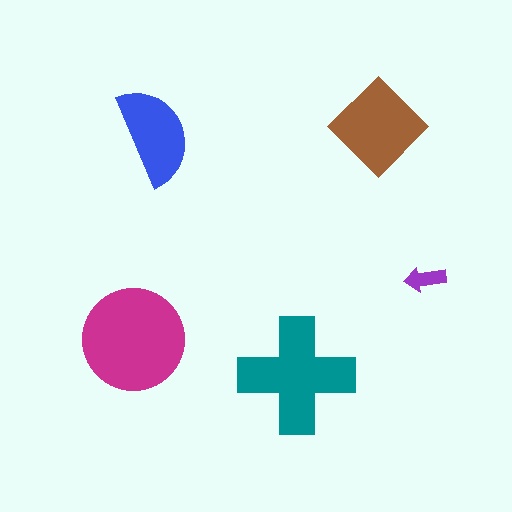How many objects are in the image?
There are 5 objects in the image.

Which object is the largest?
The magenta circle.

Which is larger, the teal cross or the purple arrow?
The teal cross.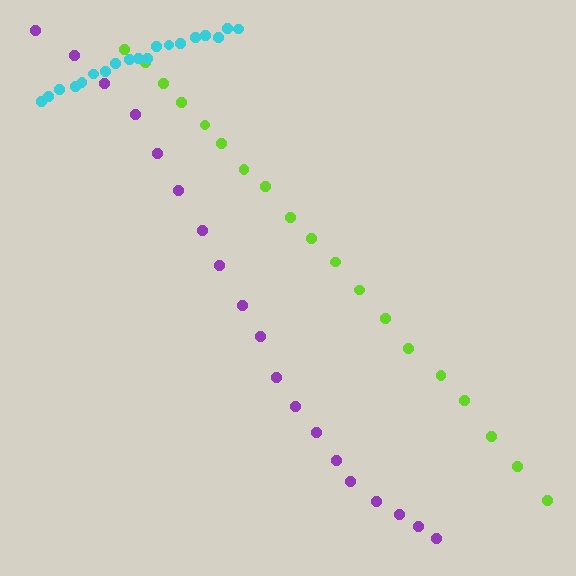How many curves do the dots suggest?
There are 3 distinct paths.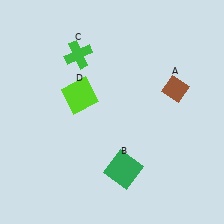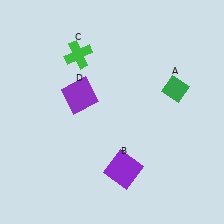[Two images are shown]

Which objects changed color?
A changed from brown to green. B changed from green to purple. D changed from lime to purple.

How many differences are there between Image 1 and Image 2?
There are 3 differences between the two images.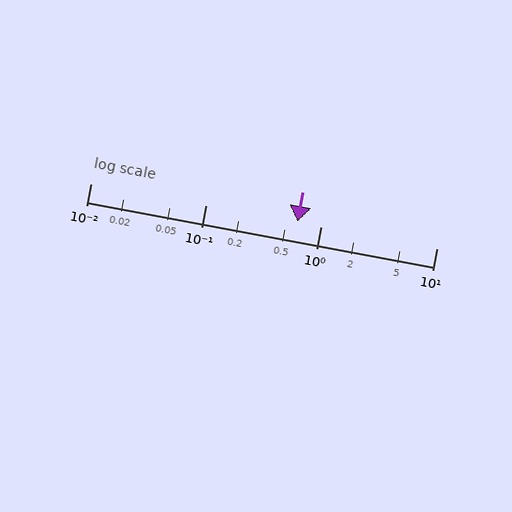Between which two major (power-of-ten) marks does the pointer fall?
The pointer is between 0.1 and 1.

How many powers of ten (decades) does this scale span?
The scale spans 3 decades, from 0.01 to 10.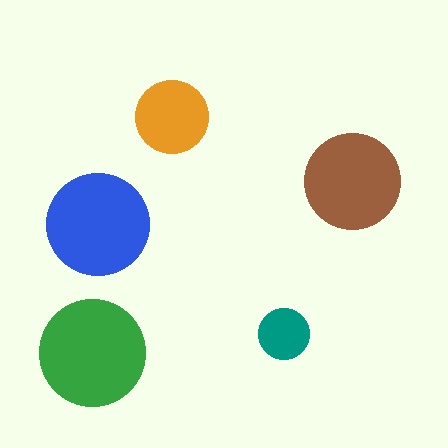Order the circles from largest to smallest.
the green one, the blue one, the brown one, the orange one, the teal one.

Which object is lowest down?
The green circle is bottommost.